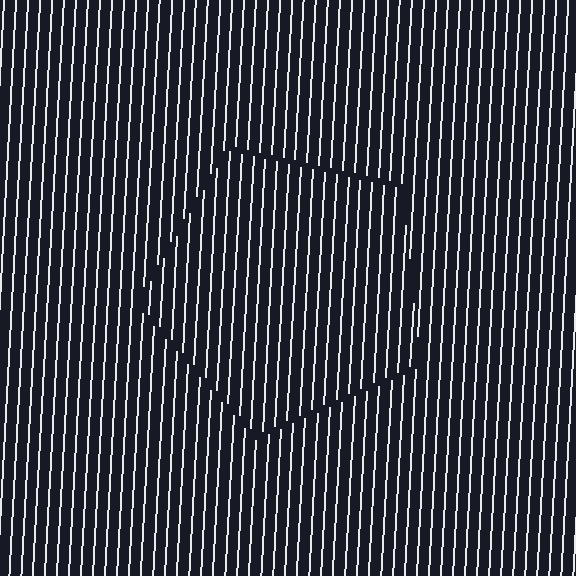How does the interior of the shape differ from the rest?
The interior of the shape contains the same grating, shifted by half a period — the contour is defined by the phase discontinuity where line-ends from the inner and outer gratings abut.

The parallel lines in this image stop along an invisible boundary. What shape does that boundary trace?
An illusory pentagon. The interior of the shape contains the same grating, shifted by half a period — the contour is defined by the phase discontinuity where line-ends from the inner and outer gratings abut.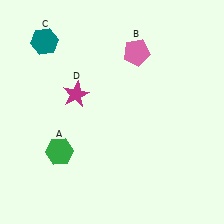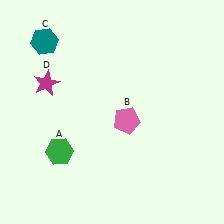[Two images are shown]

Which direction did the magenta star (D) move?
The magenta star (D) moved left.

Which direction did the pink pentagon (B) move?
The pink pentagon (B) moved down.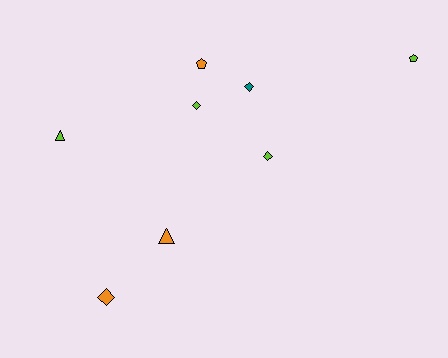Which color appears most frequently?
Lime, with 4 objects.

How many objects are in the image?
There are 8 objects.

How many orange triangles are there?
There is 1 orange triangle.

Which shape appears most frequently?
Diamond, with 4 objects.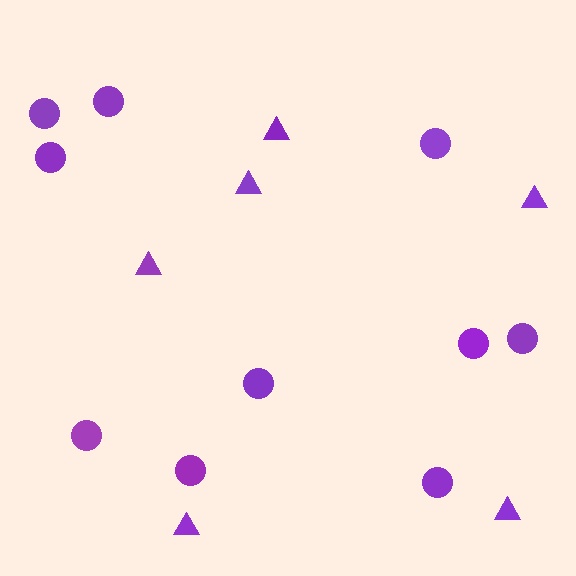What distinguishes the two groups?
There are 2 groups: one group of triangles (6) and one group of circles (10).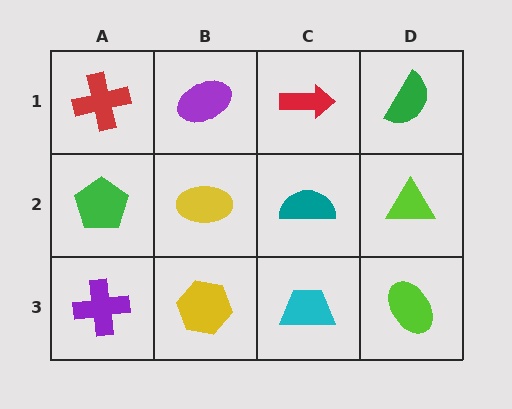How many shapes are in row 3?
4 shapes.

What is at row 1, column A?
A red cross.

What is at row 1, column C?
A red arrow.